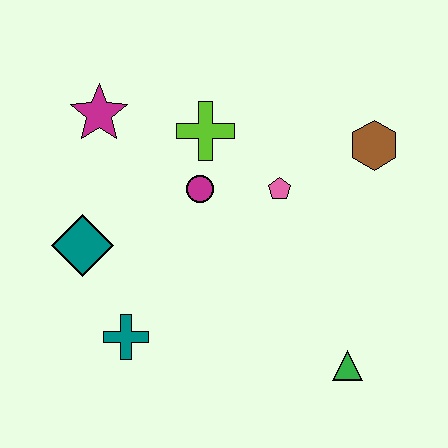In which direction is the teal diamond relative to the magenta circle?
The teal diamond is to the left of the magenta circle.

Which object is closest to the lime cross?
The magenta circle is closest to the lime cross.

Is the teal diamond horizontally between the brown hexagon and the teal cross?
No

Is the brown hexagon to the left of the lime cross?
No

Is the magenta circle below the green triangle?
No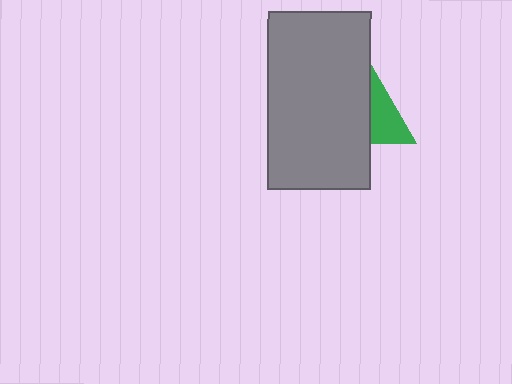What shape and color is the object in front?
The object in front is a gray rectangle.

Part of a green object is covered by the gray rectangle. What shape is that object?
It is a triangle.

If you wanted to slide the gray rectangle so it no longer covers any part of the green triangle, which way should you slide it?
Slide it left — that is the most direct way to separate the two shapes.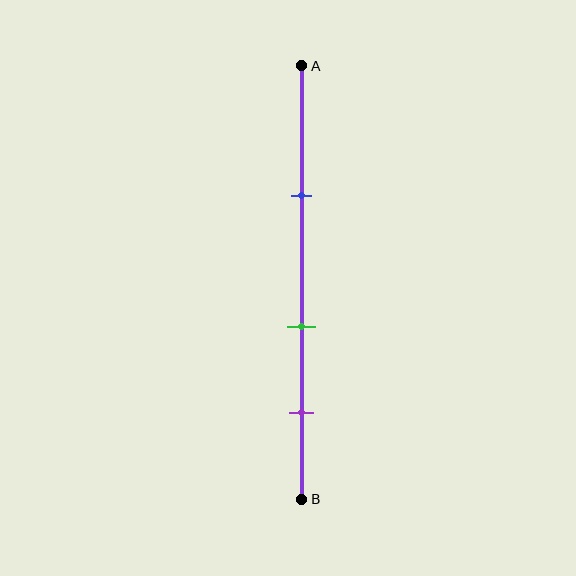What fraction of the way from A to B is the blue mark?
The blue mark is approximately 30% (0.3) of the way from A to B.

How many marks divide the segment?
There are 3 marks dividing the segment.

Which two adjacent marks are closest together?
The green and purple marks are the closest adjacent pair.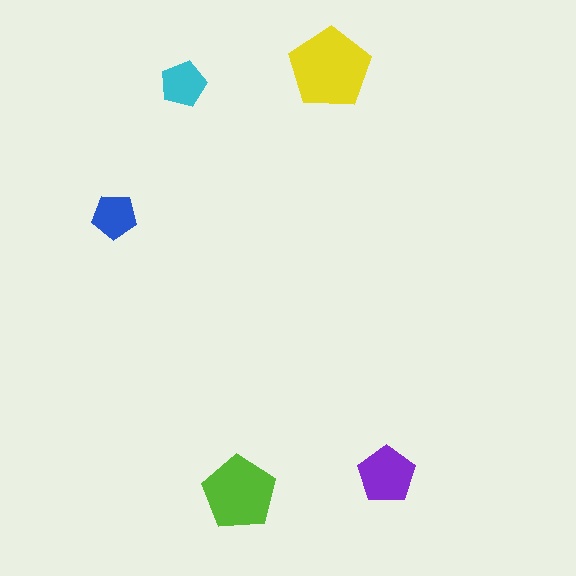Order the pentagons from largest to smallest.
the yellow one, the lime one, the purple one, the cyan one, the blue one.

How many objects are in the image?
There are 5 objects in the image.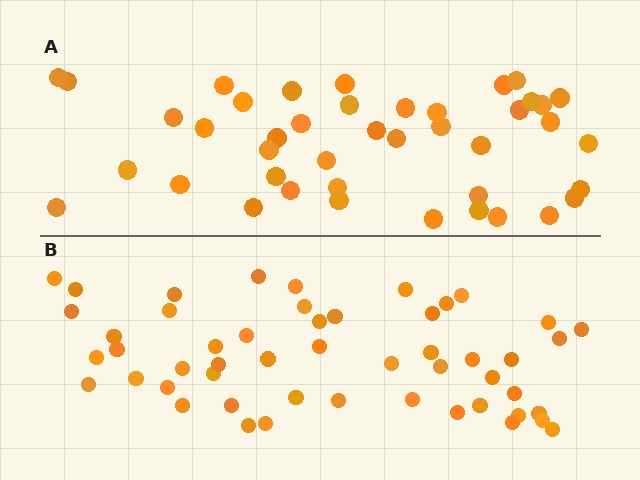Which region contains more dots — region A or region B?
Region B (the bottom region) has more dots.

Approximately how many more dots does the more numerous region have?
Region B has roughly 8 or so more dots than region A.